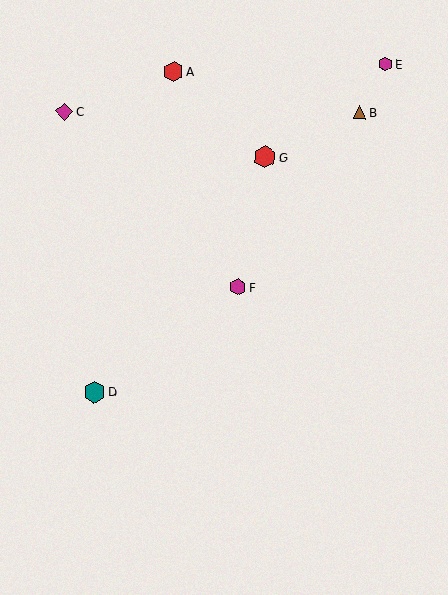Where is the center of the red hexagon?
The center of the red hexagon is at (265, 157).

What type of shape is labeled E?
Shape E is a magenta hexagon.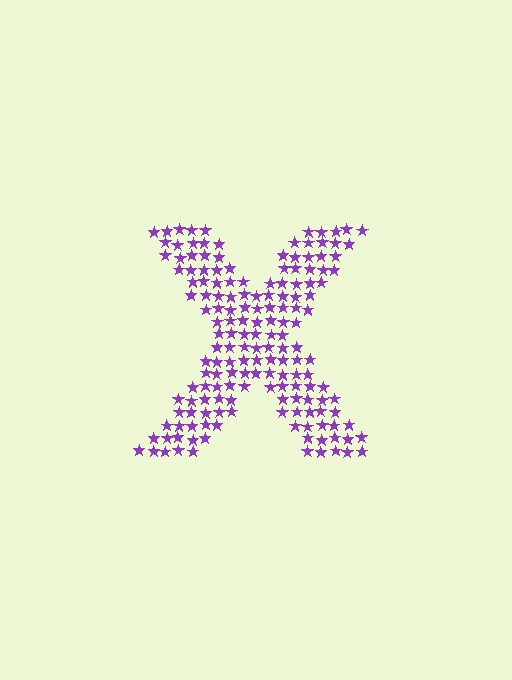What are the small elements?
The small elements are stars.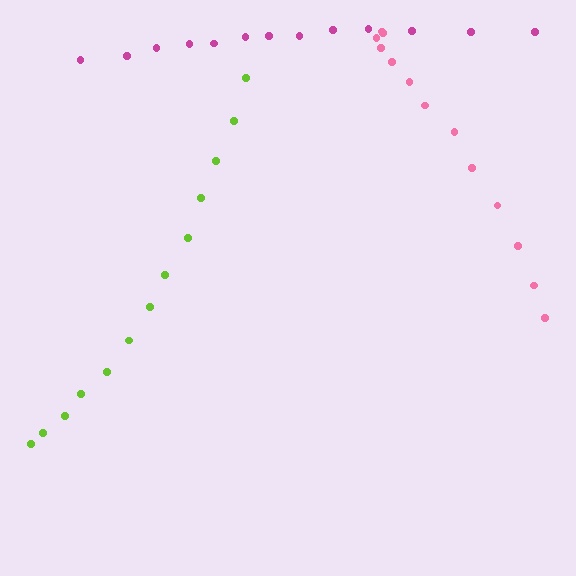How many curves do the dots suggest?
There are 3 distinct paths.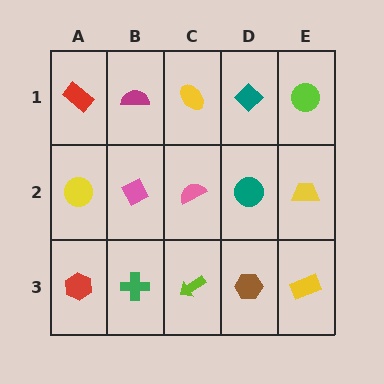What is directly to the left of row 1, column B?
A red rectangle.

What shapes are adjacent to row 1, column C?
A pink semicircle (row 2, column C), a magenta semicircle (row 1, column B), a teal diamond (row 1, column D).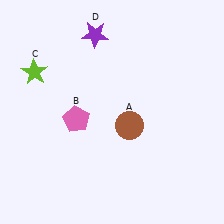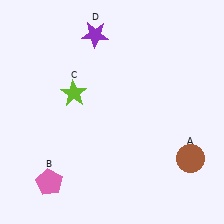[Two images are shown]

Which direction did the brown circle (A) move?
The brown circle (A) moved right.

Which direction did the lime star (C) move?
The lime star (C) moved right.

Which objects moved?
The objects that moved are: the brown circle (A), the pink pentagon (B), the lime star (C).